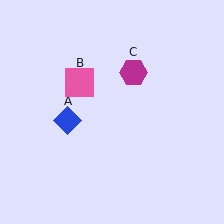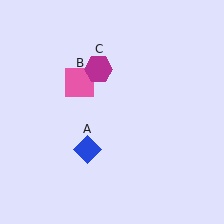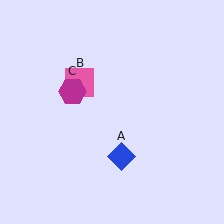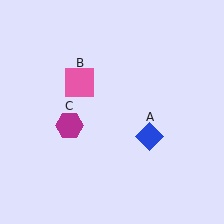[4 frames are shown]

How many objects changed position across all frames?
2 objects changed position: blue diamond (object A), magenta hexagon (object C).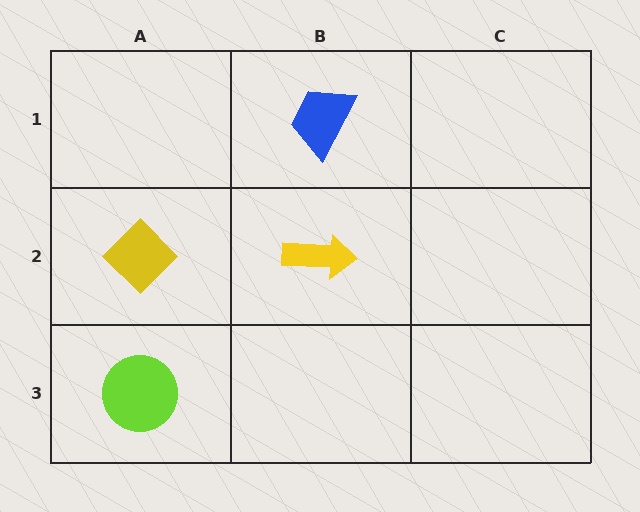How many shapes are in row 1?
1 shape.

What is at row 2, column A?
A yellow diamond.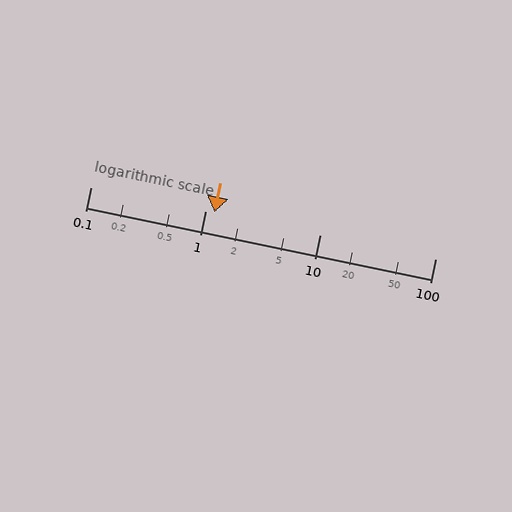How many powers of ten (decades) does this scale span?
The scale spans 3 decades, from 0.1 to 100.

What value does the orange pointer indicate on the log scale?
The pointer indicates approximately 1.2.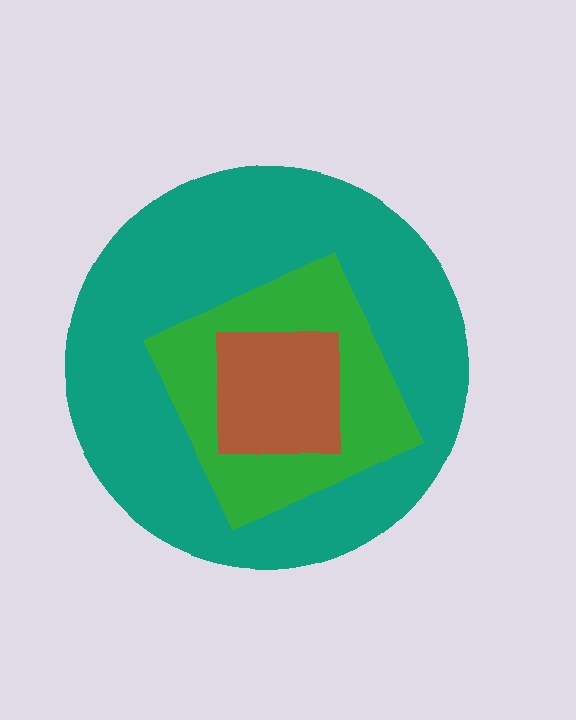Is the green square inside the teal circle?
Yes.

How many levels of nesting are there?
3.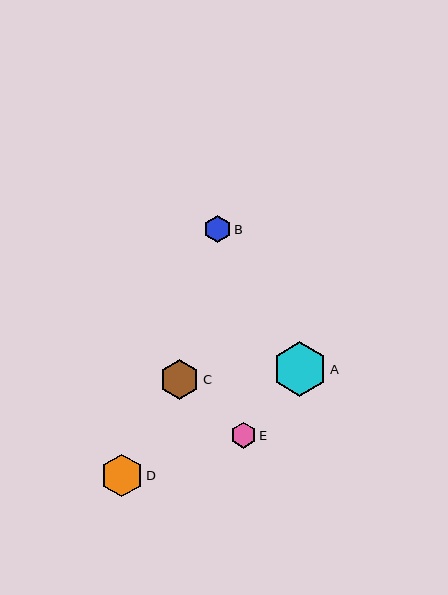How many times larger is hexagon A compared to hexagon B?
Hexagon A is approximately 2.0 times the size of hexagon B.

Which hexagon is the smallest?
Hexagon E is the smallest with a size of approximately 26 pixels.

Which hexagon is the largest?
Hexagon A is the largest with a size of approximately 55 pixels.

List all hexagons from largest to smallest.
From largest to smallest: A, D, C, B, E.